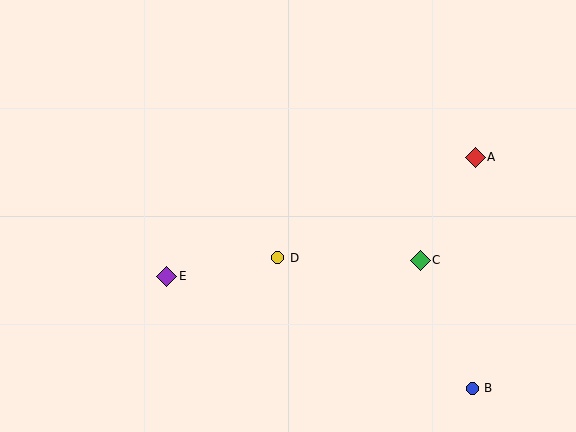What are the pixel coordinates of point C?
Point C is at (420, 260).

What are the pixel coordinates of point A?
Point A is at (475, 157).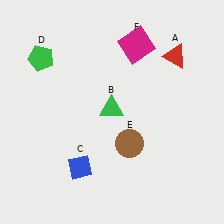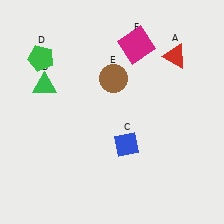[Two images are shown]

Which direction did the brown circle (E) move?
The brown circle (E) moved up.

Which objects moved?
The objects that moved are: the green triangle (B), the blue diamond (C), the brown circle (E).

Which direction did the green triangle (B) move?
The green triangle (B) moved left.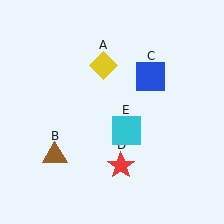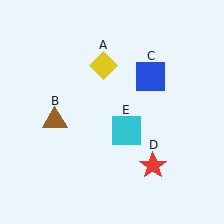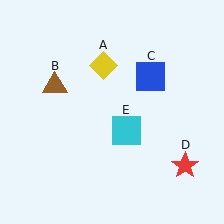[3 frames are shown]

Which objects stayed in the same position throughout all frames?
Yellow diamond (object A) and blue square (object C) and cyan square (object E) remained stationary.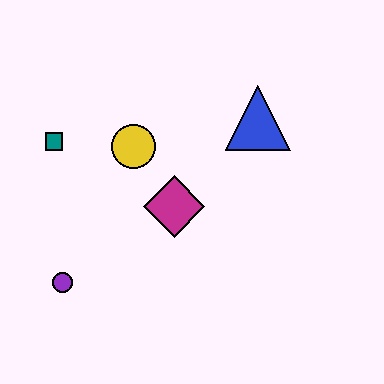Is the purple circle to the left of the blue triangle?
Yes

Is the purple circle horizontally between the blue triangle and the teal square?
Yes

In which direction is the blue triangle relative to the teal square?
The blue triangle is to the right of the teal square.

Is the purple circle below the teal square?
Yes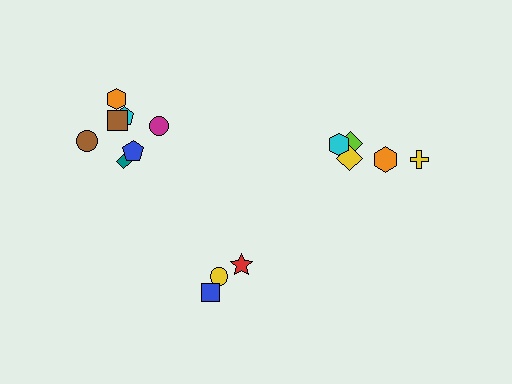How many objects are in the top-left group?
There are 7 objects.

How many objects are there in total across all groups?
There are 15 objects.